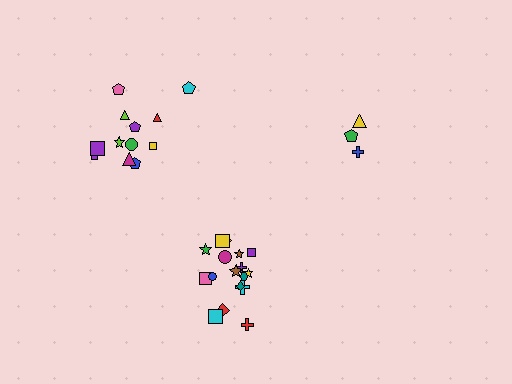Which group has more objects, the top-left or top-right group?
The top-left group.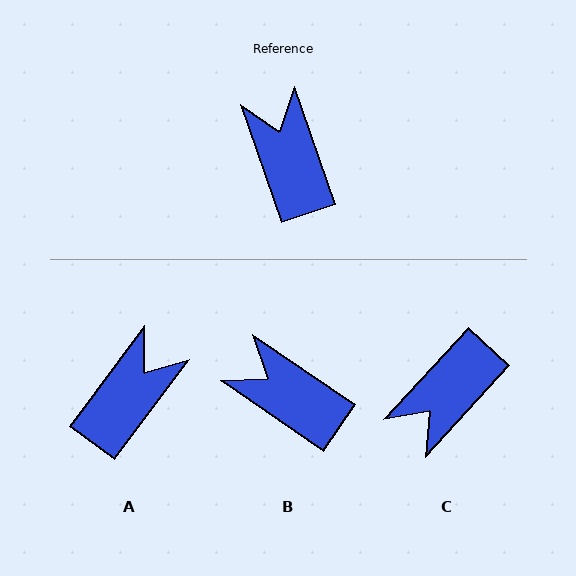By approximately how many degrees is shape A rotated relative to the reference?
Approximately 56 degrees clockwise.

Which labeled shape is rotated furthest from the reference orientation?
C, about 118 degrees away.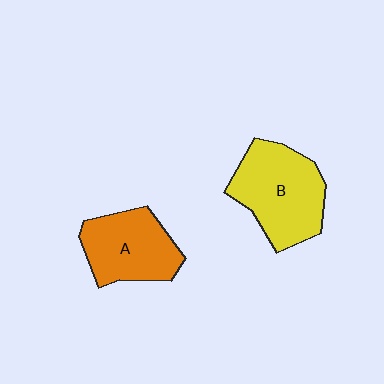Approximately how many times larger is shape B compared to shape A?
Approximately 1.2 times.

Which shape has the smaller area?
Shape A (orange).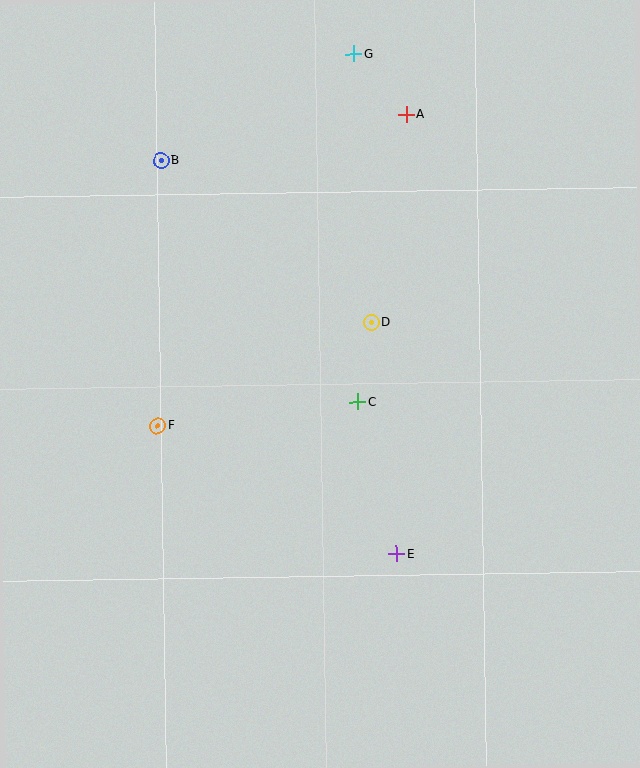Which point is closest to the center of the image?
Point C at (358, 402) is closest to the center.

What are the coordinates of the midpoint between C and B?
The midpoint between C and B is at (259, 281).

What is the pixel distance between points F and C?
The distance between F and C is 202 pixels.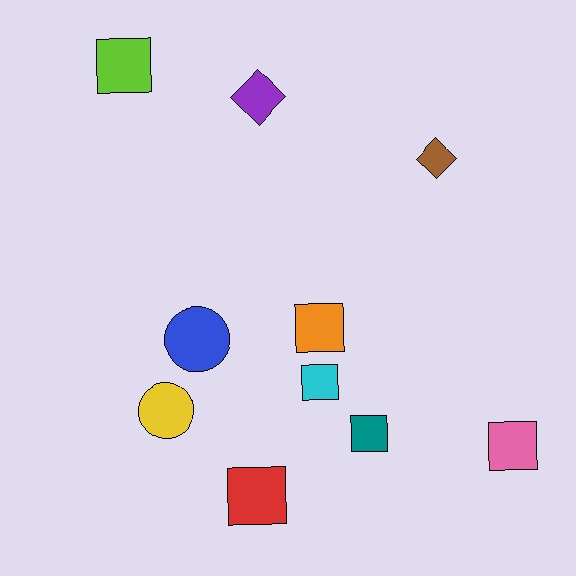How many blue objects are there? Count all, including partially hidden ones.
There is 1 blue object.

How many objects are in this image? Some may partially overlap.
There are 10 objects.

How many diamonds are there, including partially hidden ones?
There are 2 diamonds.